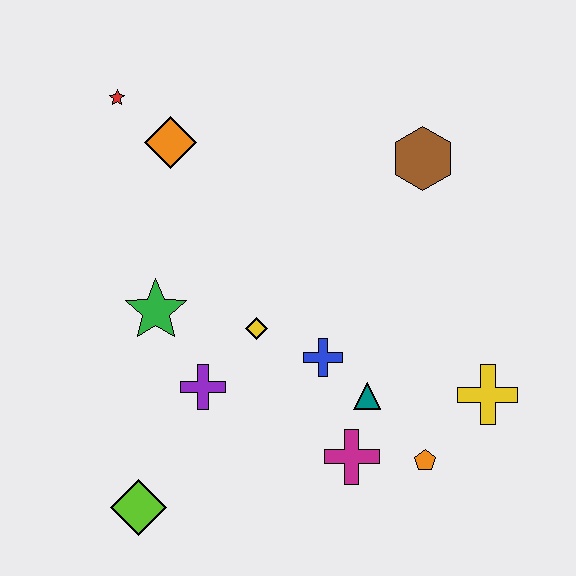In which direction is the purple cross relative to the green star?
The purple cross is below the green star.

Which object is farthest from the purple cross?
The brown hexagon is farthest from the purple cross.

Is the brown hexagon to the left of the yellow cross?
Yes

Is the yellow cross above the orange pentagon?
Yes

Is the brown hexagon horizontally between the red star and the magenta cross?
No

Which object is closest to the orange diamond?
The red star is closest to the orange diamond.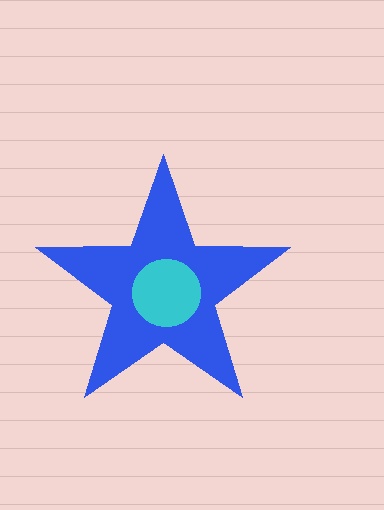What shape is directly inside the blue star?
The cyan circle.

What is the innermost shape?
The cyan circle.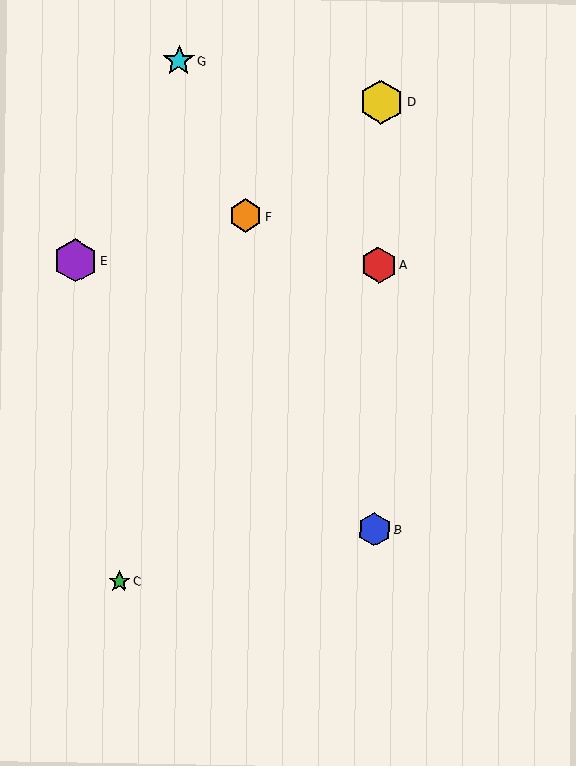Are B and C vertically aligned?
No, B is at x≈374 and C is at x≈119.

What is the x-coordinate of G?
Object G is at x≈179.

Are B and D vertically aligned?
Yes, both are at x≈374.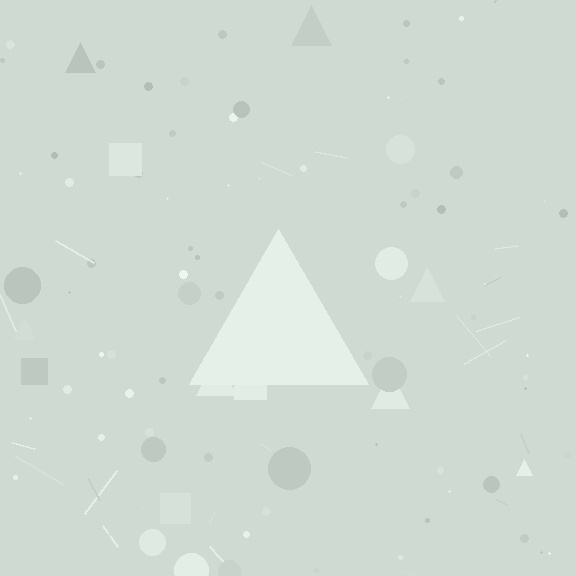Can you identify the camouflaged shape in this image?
The camouflaged shape is a triangle.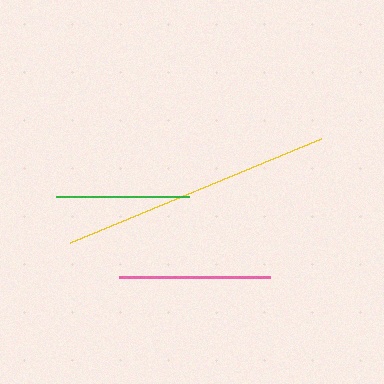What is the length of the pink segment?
The pink segment is approximately 152 pixels long.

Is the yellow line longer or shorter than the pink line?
The yellow line is longer than the pink line.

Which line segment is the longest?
The yellow line is the longest at approximately 272 pixels.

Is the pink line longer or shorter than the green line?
The pink line is longer than the green line.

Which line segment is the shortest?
The green line is the shortest at approximately 133 pixels.